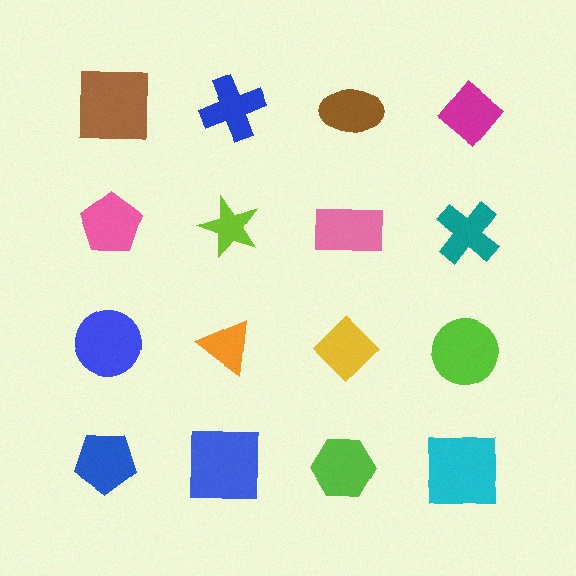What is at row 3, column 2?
An orange triangle.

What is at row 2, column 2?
A lime star.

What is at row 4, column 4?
A cyan square.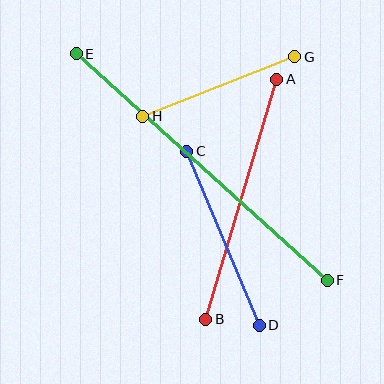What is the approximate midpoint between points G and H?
The midpoint is at approximately (219, 86) pixels.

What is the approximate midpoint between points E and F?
The midpoint is at approximately (202, 167) pixels.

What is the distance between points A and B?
The distance is approximately 250 pixels.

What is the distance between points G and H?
The distance is approximately 163 pixels.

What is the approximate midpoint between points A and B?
The midpoint is at approximately (241, 199) pixels.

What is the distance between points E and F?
The distance is approximately 338 pixels.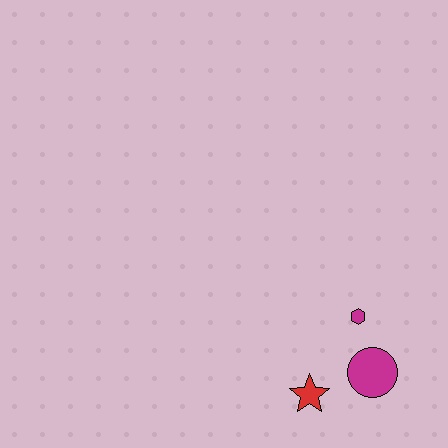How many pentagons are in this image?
There are no pentagons.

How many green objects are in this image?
There are no green objects.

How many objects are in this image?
There are 3 objects.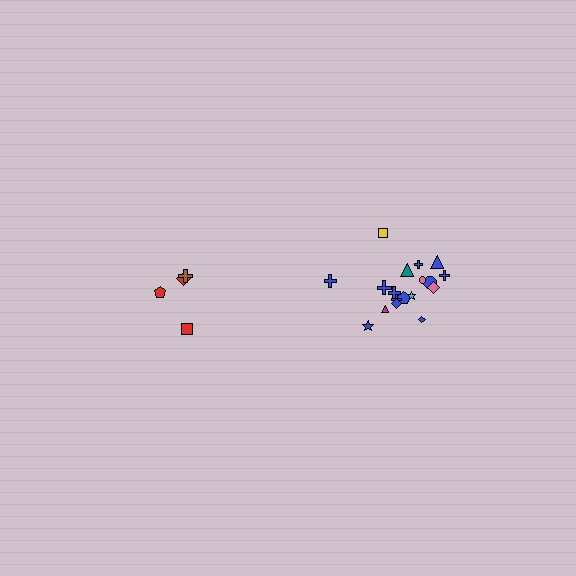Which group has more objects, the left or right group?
The right group.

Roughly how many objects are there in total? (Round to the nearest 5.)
Roughly 20 objects in total.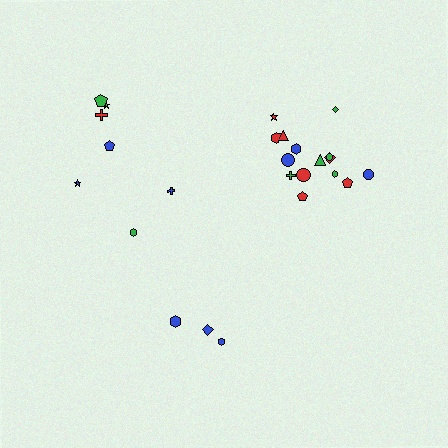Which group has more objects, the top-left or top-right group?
The top-right group.